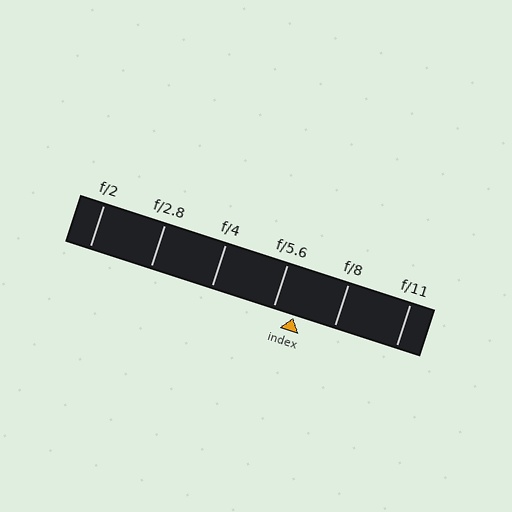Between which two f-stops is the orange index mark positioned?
The index mark is between f/5.6 and f/8.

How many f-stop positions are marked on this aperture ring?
There are 6 f-stop positions marked.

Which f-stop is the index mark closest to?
The index mark is closest to f/5.6.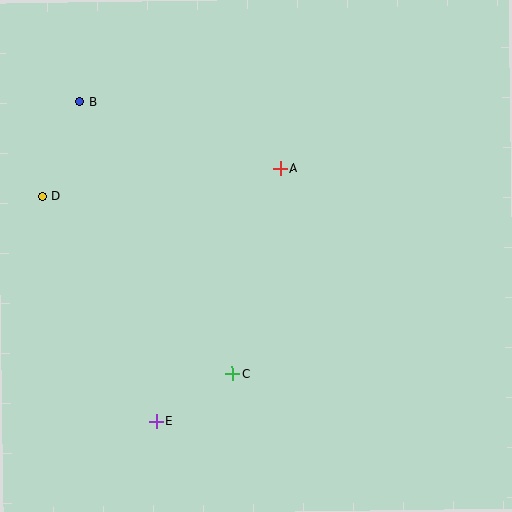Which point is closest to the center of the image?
Point A at (280, 168) is closest to the center.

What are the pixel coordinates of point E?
Point E is at (157, 422).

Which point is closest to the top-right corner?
Point A is closest to the top-right corner.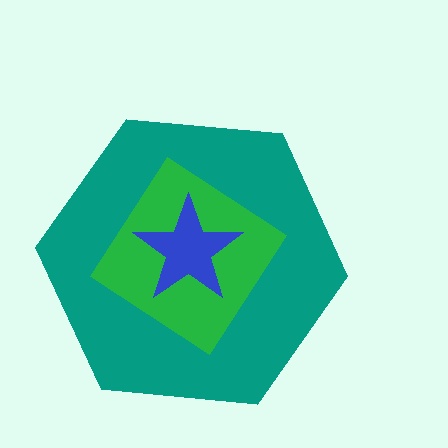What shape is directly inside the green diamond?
The blue star.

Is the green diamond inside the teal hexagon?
Yes.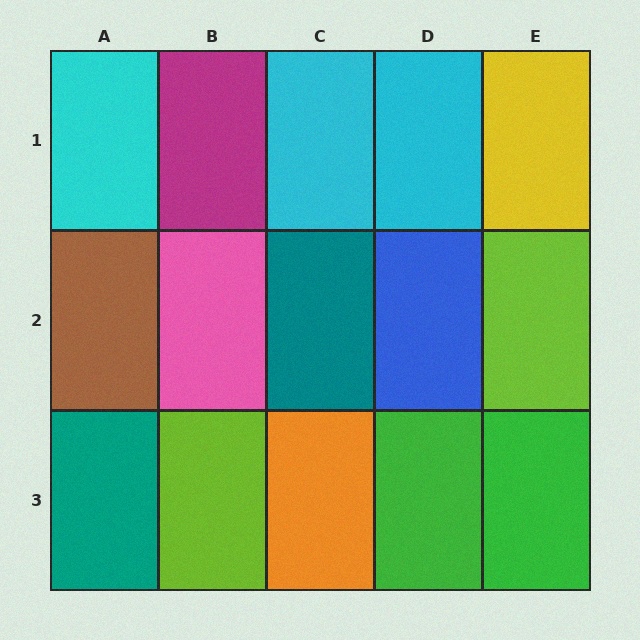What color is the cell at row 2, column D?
Blue.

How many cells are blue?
1 cell is blue.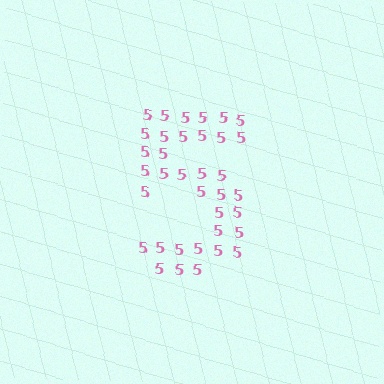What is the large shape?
The large shape is the digit 5.